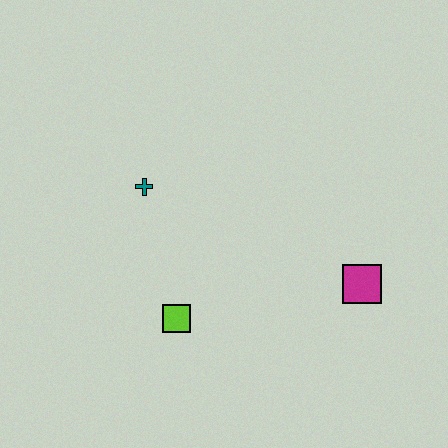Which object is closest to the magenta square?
The lime square is closest to the magenta square.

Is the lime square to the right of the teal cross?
Yes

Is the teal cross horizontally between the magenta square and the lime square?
No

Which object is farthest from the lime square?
The magenta square is farthest from the lime square.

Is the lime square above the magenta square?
No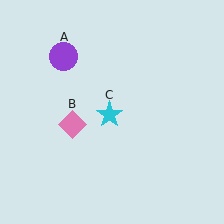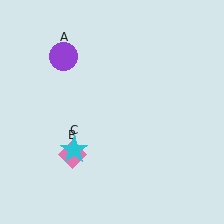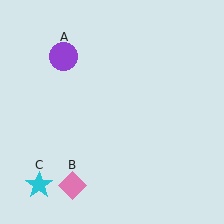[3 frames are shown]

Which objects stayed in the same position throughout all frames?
Purple circle (object A) remained stationary.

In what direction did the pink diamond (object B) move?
The pink diamond (object B) moved down.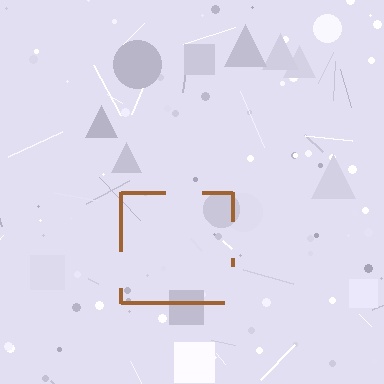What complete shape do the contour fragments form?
The contour fragments form a square.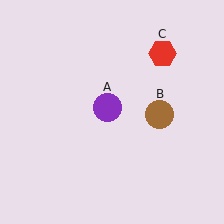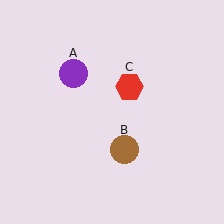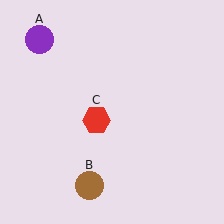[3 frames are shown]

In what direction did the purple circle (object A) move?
The purple circle (object A) moved up and to the left.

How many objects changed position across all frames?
3 objects changed position: purple circle (object A), brown circle (object B), red hexagon (object C).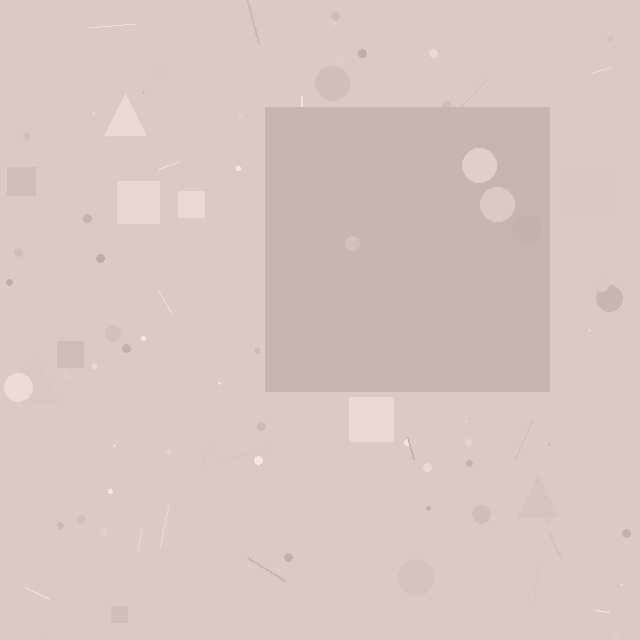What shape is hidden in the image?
A square is hidden in the image.